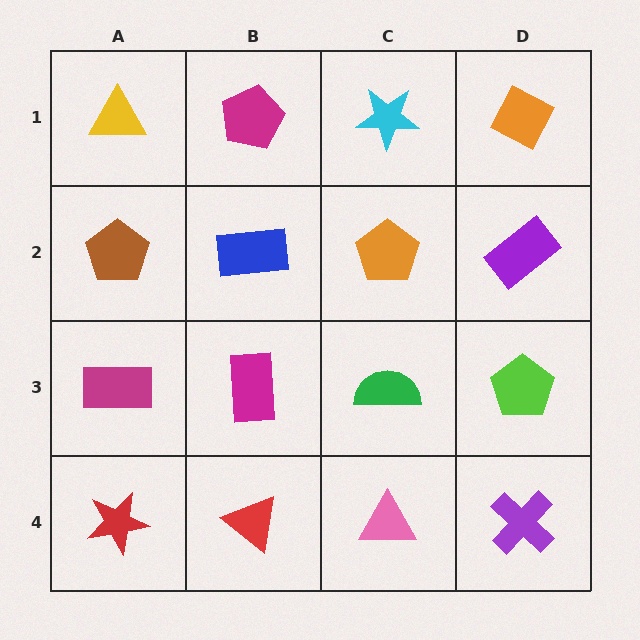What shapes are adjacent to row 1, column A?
A brown pentagon (row 2, column A), a magenta pentagon (row 1, column B).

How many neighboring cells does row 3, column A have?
3.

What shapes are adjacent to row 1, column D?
A purple rectangle (row 2, column D), a cyan star (row 1, column C).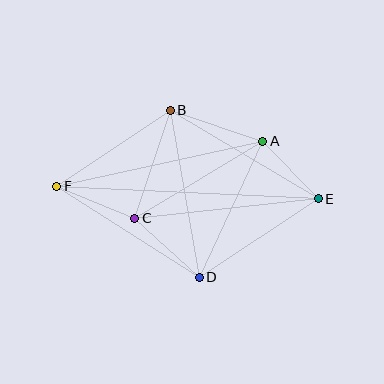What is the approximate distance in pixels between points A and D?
The distance between A and D is approximately 150 pixels.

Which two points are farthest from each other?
Points E and F are farthest from each other.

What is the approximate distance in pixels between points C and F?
The distance between C and F is approximately 84 pixels.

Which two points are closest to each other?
Points A and E are closest to each other.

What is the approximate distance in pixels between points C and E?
The distance between C and E is approximately 185 pixels.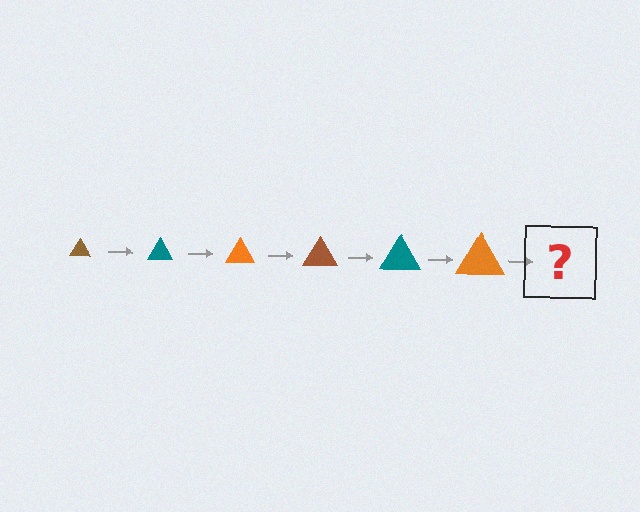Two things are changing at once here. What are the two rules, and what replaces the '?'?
The two rules are that the triangle grows larger each step and the color cycles through brown, teal, and orange. The '?' should be a brown triangle, larger than the previous one.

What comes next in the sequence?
The next element should be a brown triangle, larger than the previous one.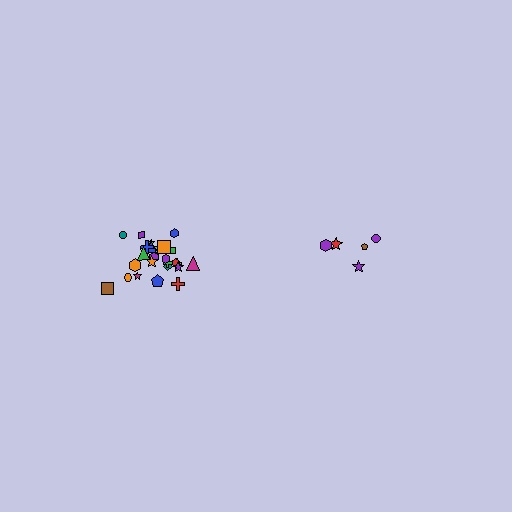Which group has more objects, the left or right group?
The left group.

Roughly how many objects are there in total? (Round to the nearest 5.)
Roughly 30 objects in total.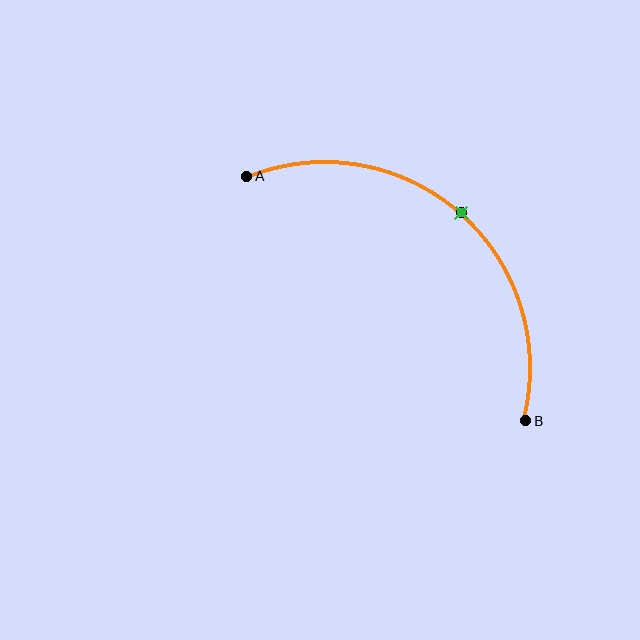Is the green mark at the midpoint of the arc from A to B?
Yes. The green mark lies on the arc at equal arc-length from both A and B — it is the arc midpoint.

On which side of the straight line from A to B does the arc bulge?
The arc bulges above and to the right of the straight line connecting A and B.